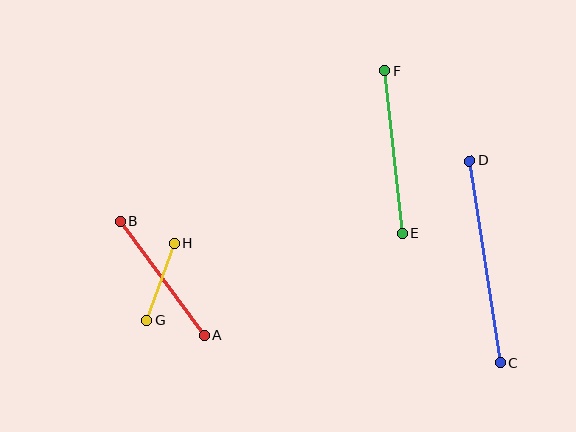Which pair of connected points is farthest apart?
Points C and D are farthest apart.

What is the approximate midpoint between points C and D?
The midpoint is at approximately (485, 262) pixels.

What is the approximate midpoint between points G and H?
The midpoint is at approximately (161, 282) pixels.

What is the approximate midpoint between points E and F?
The midpoint is at approximately (393, 152) pixels.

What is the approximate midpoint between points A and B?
The midpoint is at approximately (162, 279) pixels.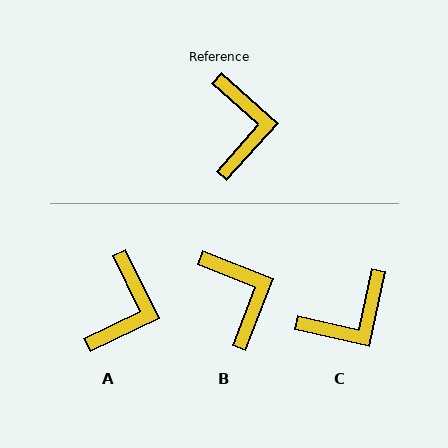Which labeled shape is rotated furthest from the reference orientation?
C, about 61 degrees away.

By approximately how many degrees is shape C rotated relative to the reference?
Approximately 61 degrees clockwise.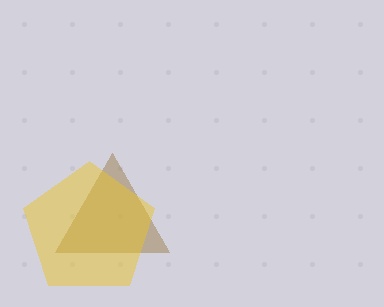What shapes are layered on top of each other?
The layered shapes are: a brown triangle, a yellow pentagon.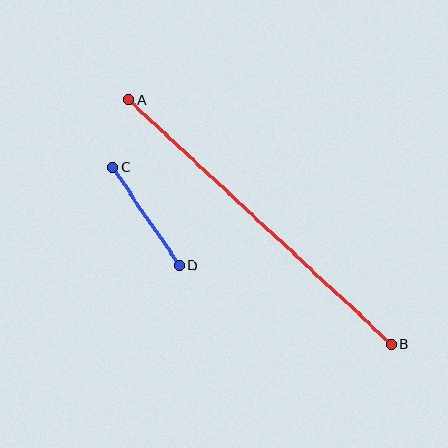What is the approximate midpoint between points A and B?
The midpoint is at approximately (260, 222) pixels.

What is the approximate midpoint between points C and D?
The midpoint is at approximately (146, 216) pixels.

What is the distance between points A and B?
The distance is approximately 359 pixels.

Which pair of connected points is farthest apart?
Points A and B are farthest apart.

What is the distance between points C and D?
The distance is approximately 119 pixels.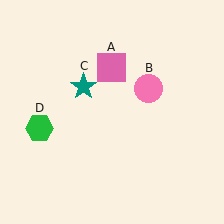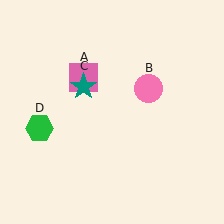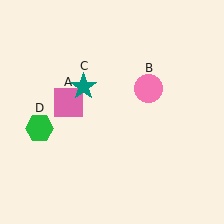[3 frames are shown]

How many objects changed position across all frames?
1 object changed position: pink square (object A).